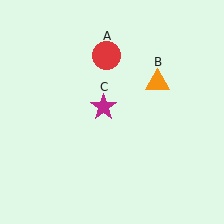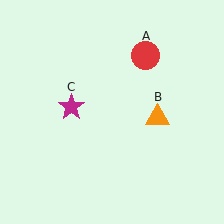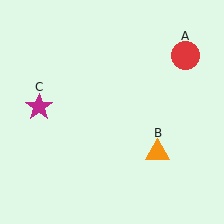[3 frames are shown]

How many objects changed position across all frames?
3 objects changed position: red circle (object A), orange triangle (object B), magenta star (object C).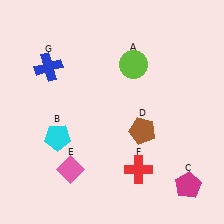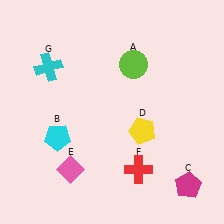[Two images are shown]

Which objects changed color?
D changed from brown to yellow. G changed from blue to cyan.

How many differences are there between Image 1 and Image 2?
There are 2 differences between the two images.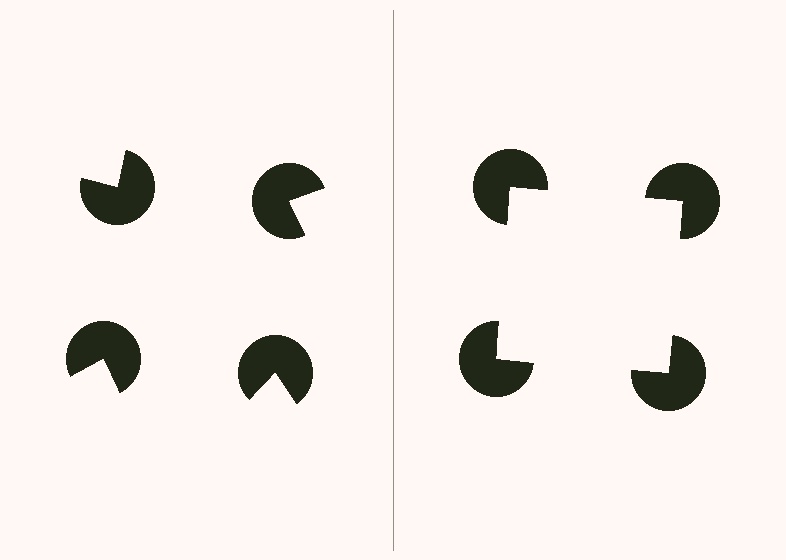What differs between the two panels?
The pac-man discs are positioned identically on both sides; only the wedge orientations differ. On the right they align to a square; on the left they are misaligned.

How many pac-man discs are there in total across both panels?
8 — 4 on each side.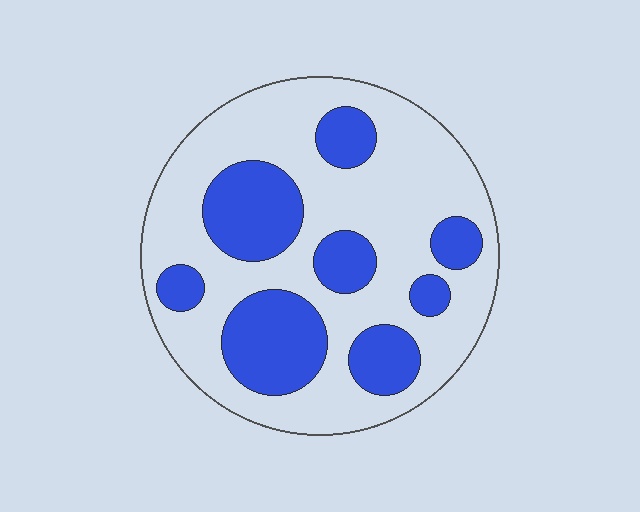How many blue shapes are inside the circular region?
8.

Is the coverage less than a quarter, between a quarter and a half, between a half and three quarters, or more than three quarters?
Between a quarter and a half.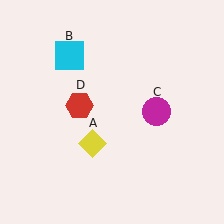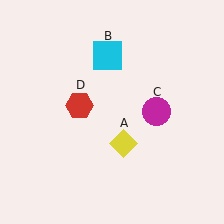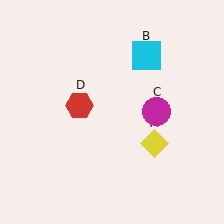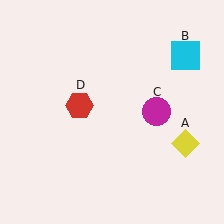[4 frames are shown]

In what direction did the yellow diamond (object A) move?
The yellow diamond (object A) moved right.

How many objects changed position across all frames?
2 objects changed position: yellow diamond (object A), cyan square (object B).